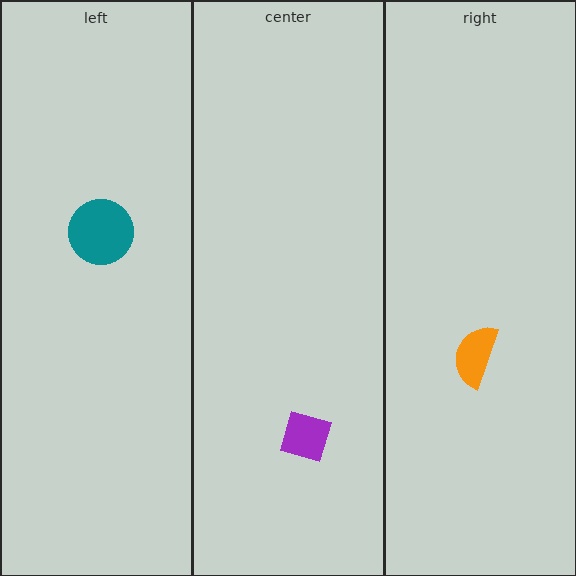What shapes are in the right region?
The orange semicircle.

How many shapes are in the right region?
1.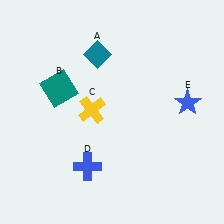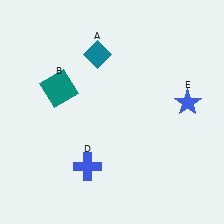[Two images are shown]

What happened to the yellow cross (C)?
The yellow cross (C) was removed in Image 2. It was in the top-left area of Image 1.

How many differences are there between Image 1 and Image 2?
There is 1 difference between the two images.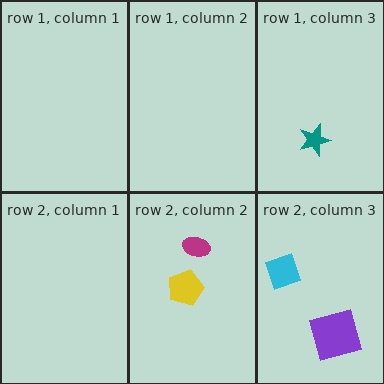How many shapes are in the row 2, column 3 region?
2.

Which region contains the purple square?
The row 2, column 3 region.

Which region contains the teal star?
The row 1, column 3 region.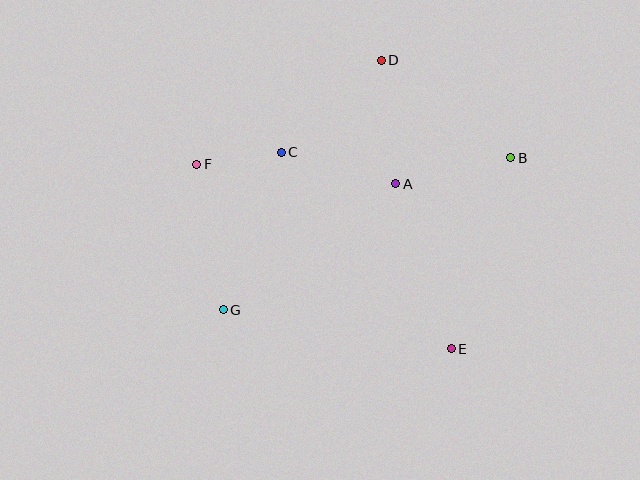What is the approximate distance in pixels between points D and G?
The distance between D and G is approximately 295 pixels.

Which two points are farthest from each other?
Points B and G are farthest from each other.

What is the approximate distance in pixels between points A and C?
The distance between A and C is approximately 119 pixels.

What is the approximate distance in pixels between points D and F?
The distance between D and F is approximately 212 pixels.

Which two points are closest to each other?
Points C and F are closest to each other.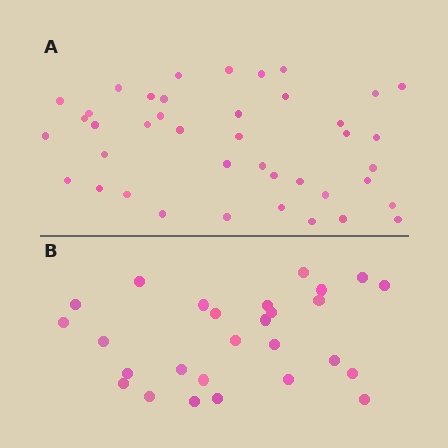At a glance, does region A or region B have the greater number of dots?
Region A (the top region) has more dots.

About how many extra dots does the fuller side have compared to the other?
Region A has approximately 15 more dots than region B.